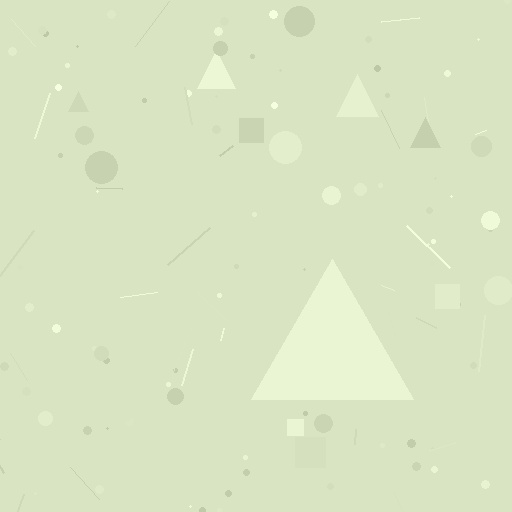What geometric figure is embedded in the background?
A triangle is embedded in the background.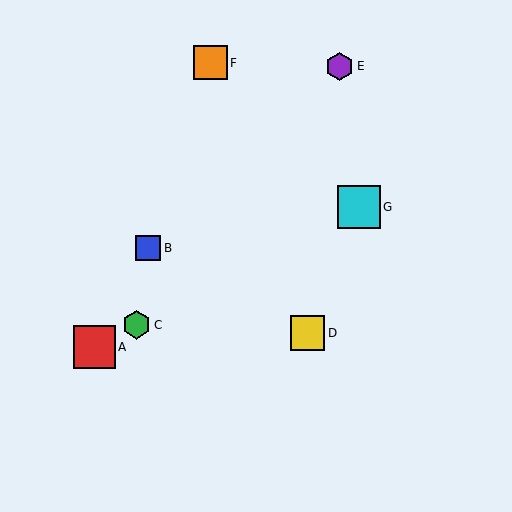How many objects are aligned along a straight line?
3 objects (A, C, G) are aligned along a straight line.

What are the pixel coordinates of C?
Object C is at (137, 325).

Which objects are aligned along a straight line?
Objects A, C, G are aligned along a straight line.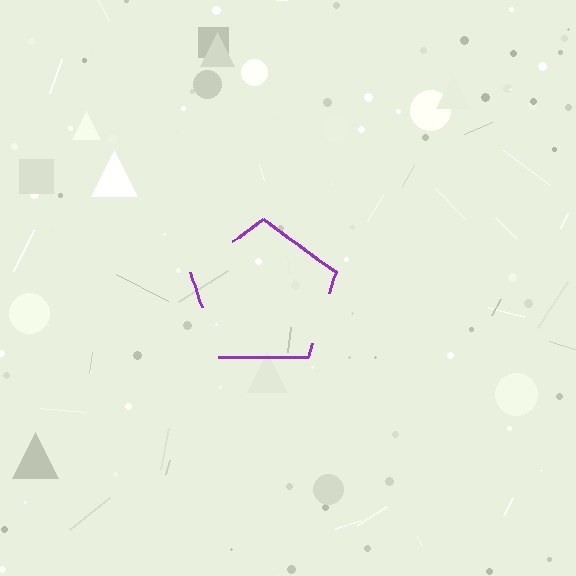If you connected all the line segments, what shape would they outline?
They would outline a pentagon.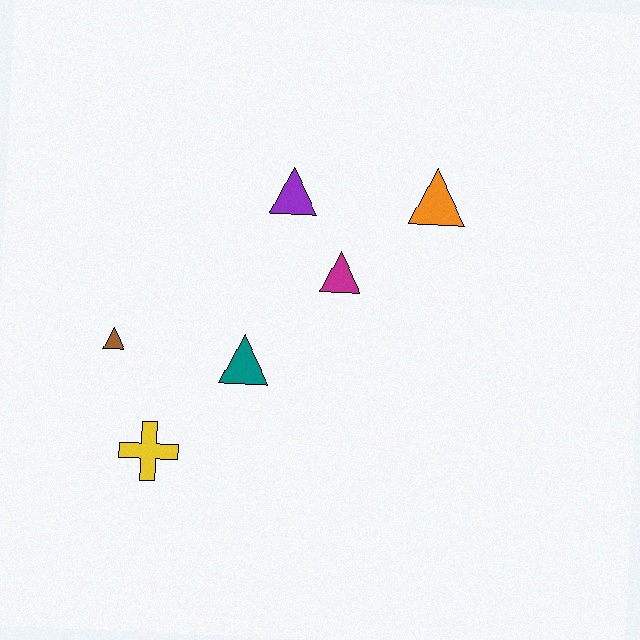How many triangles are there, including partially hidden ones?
There are 5 triangles.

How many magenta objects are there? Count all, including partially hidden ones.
There is 1 magenta object.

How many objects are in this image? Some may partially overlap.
There are 6 objects.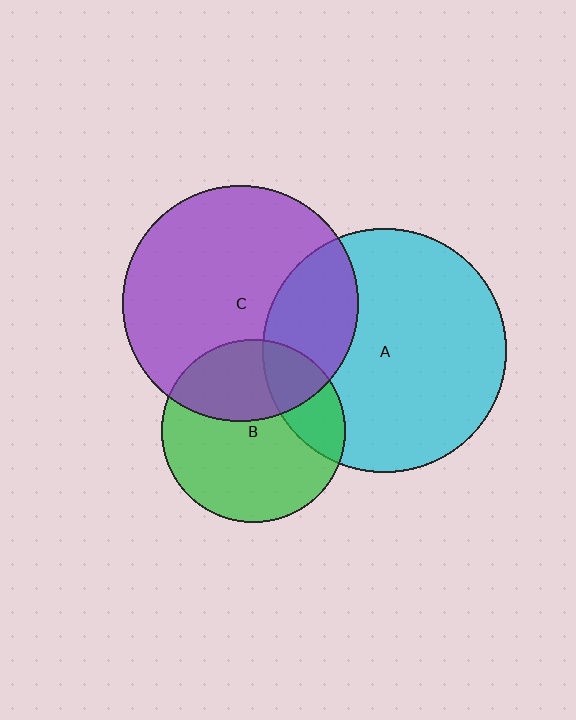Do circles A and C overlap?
Yes.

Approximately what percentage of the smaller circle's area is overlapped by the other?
Approximately 25%.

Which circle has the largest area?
Circle A (cyan).